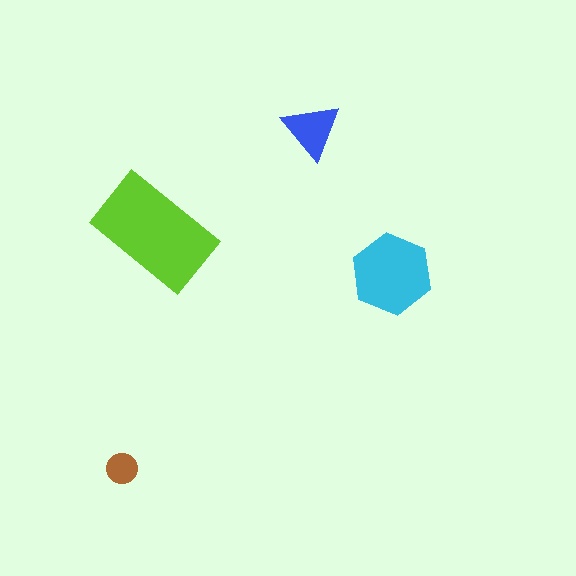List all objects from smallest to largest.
The brown circle, the blue triangle, the cyan hexagon, the lime rectangle.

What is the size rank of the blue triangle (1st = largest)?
3rd.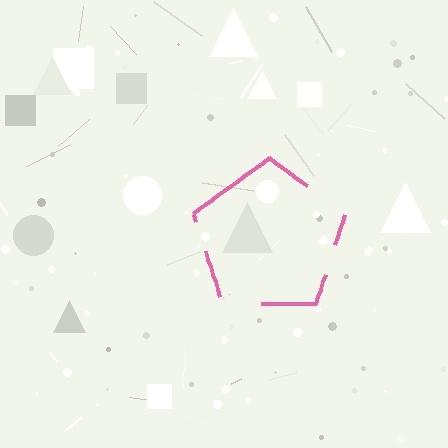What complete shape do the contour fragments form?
The contour fragments form a pentagon.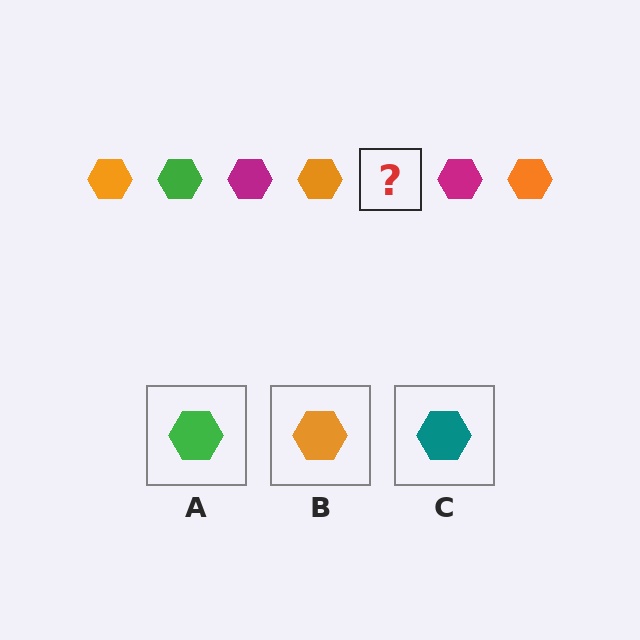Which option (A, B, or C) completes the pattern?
A.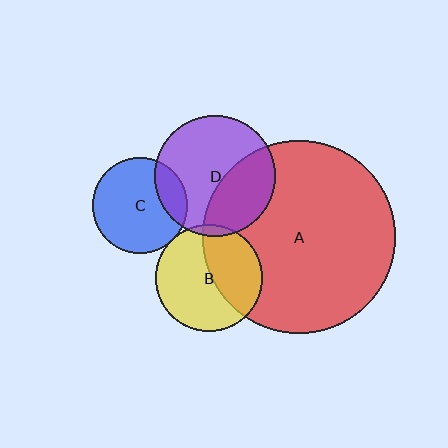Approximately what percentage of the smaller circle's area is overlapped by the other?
Approximately 5%.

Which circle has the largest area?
Circle A (red).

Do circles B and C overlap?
Yes.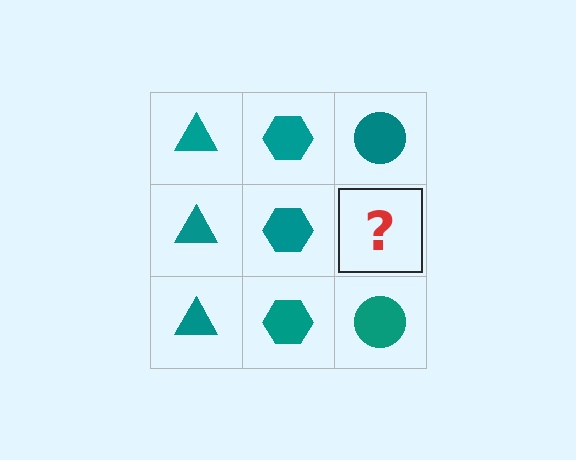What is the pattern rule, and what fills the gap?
The rule is that each column has a consistent shape. The gap should be filled with a teal circle.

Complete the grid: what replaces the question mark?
The question mark should be replaced with a teal circle.